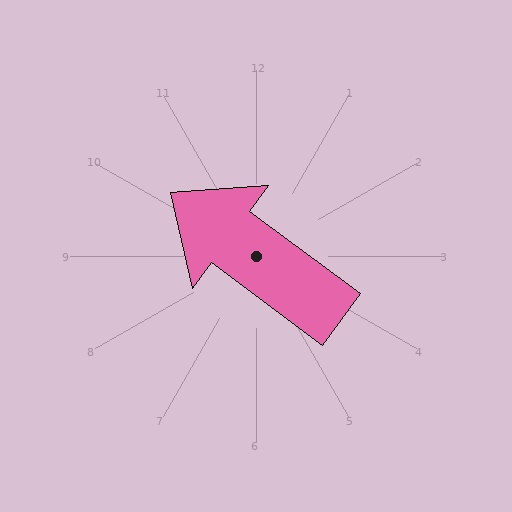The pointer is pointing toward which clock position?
Roughly 10 o'clock.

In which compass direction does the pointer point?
Northwest.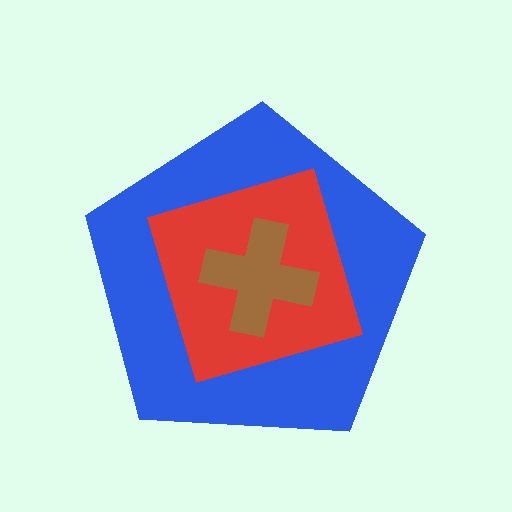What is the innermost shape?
The brown cross.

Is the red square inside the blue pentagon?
Yes.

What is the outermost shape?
The blue pentagon.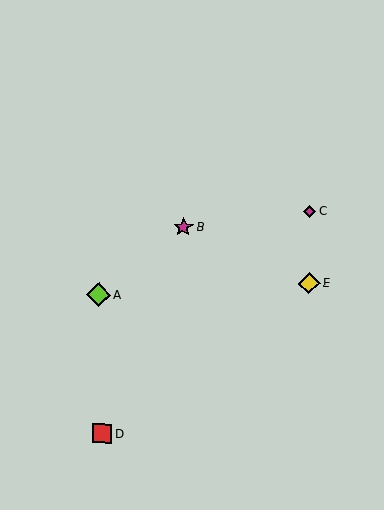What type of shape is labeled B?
Shape B is a magenta star.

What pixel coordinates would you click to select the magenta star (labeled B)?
Click at (183, 227) to select the magenta star B.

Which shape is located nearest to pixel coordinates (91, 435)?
The red square (labeled D) at (102, 433) is nearest to that location.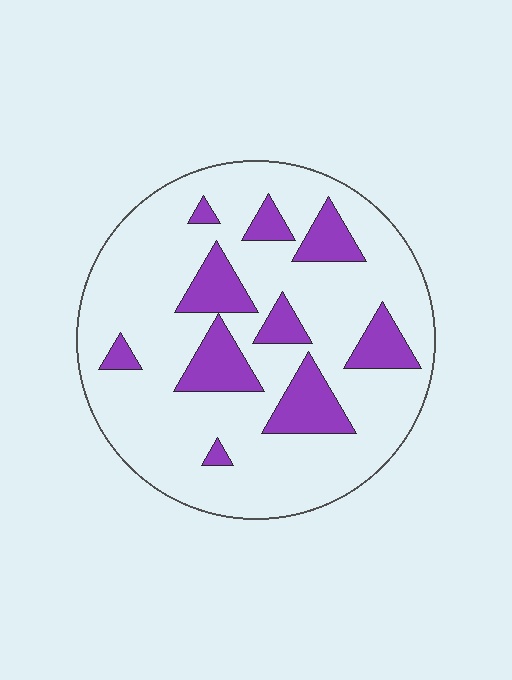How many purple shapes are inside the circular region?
10.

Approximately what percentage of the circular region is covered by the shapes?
Approximately 20%.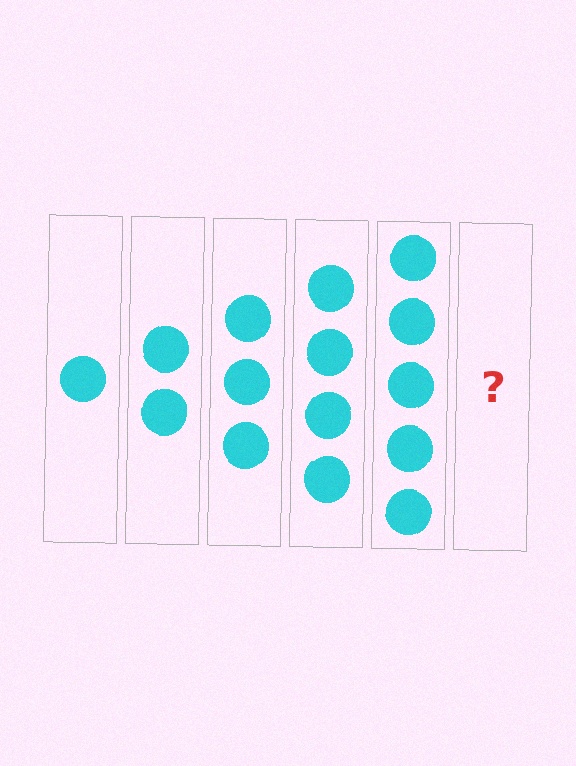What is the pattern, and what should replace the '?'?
The pattern is that each step adds one more circle. The '?' should be 6 circles.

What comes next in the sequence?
The next element should be 6 circles.